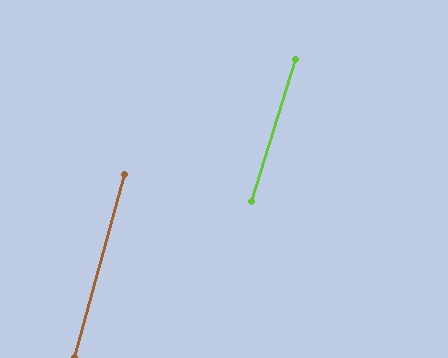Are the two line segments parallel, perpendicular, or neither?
Parallel — their directions differ by only 1.7°.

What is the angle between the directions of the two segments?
Approximately 2 degrees.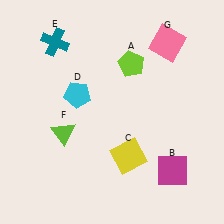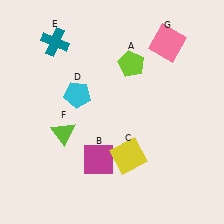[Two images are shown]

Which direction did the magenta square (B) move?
The magenta square (B) moved left.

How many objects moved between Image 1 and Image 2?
1 object moved between the two images.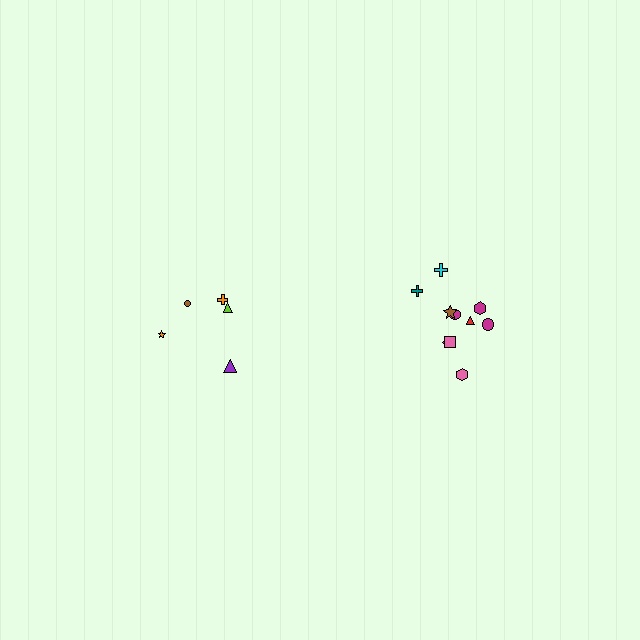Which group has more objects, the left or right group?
The right group.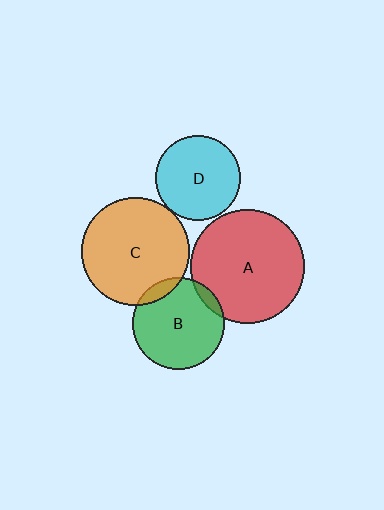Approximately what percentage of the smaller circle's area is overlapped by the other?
Approximately 10%.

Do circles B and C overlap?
Yes.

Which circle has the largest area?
Circle A (red).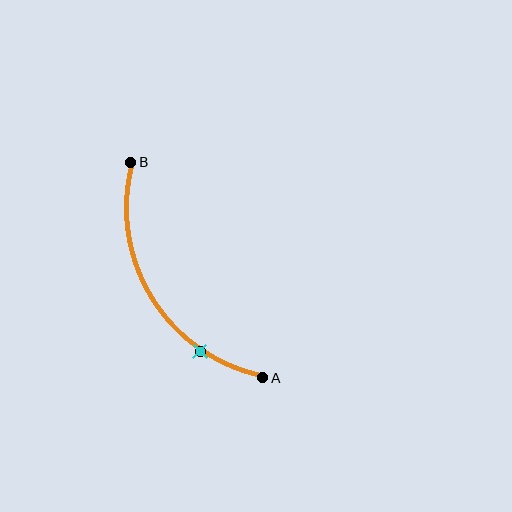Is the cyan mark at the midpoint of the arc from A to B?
No. The cyan mark lies on the arc but is closer to endpoint A. The arc midpoint would be at the point on the curve equidistant along the arc from both A and B.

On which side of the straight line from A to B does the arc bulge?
The arc bulges to the left of the straight line connecting A and B.